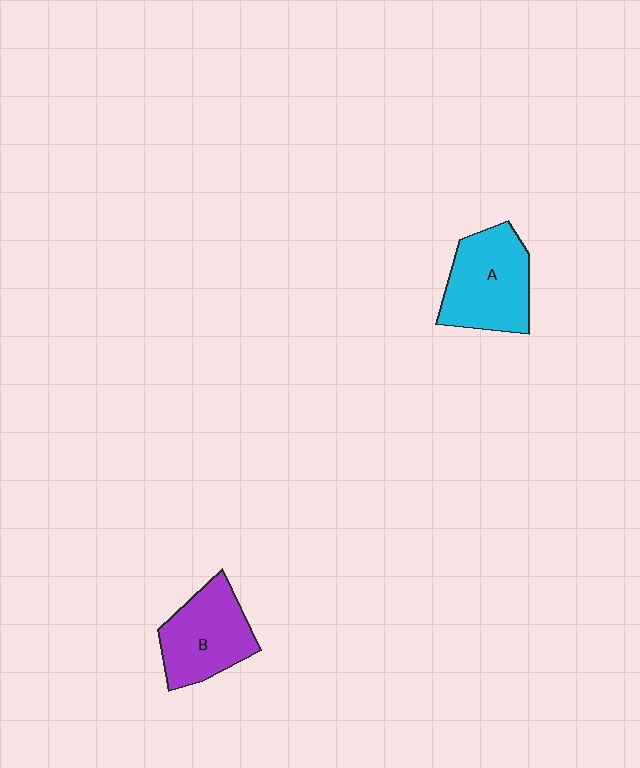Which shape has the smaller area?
Shape B (purple).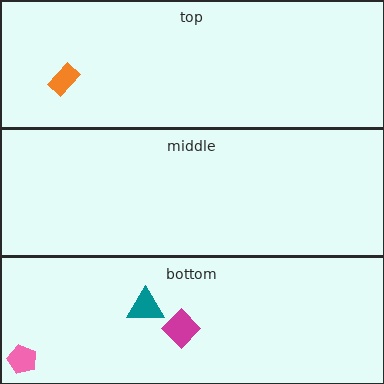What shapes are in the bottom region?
The teal triangle, the magenta diamond, the pink pentagon.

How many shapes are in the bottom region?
3.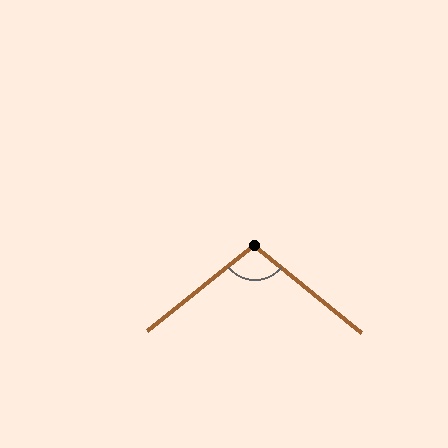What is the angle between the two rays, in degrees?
Approximately 102 degrees.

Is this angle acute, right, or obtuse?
It is obtuse.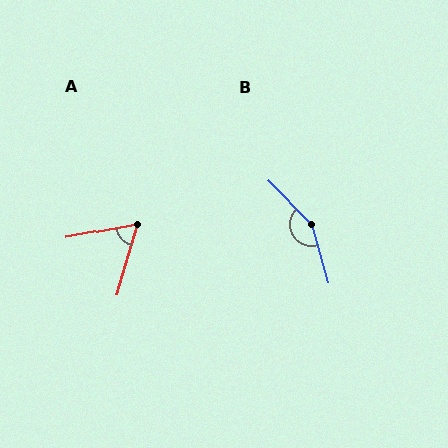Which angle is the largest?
B, at approximately 152 degrees.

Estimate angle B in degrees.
Approximately 152 degrees.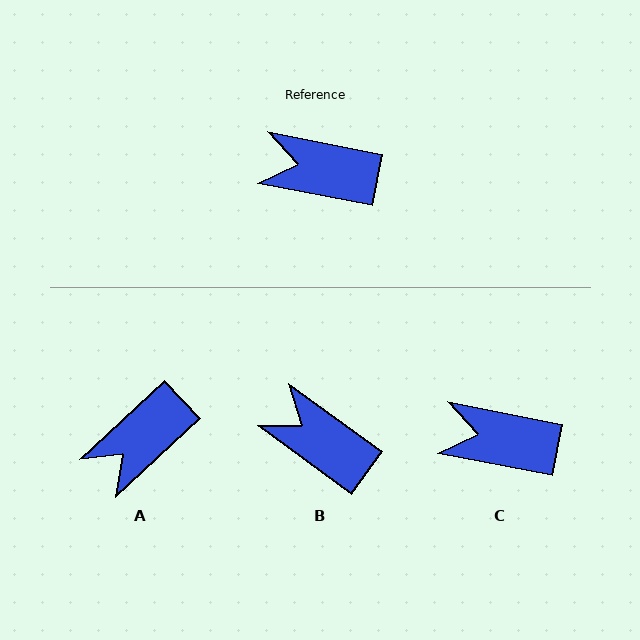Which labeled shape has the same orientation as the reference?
C.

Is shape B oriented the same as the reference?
No, it is off by about 25 degrees.